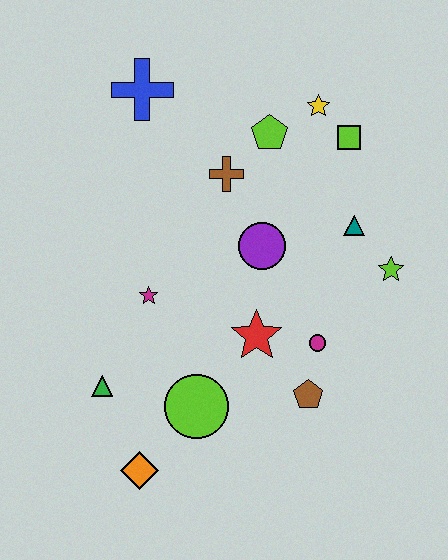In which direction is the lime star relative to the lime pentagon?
The lime star is below the lime pentagon.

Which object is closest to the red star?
The magenta circle is closest to the red star.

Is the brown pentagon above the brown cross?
No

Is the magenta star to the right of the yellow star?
No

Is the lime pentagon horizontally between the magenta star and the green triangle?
No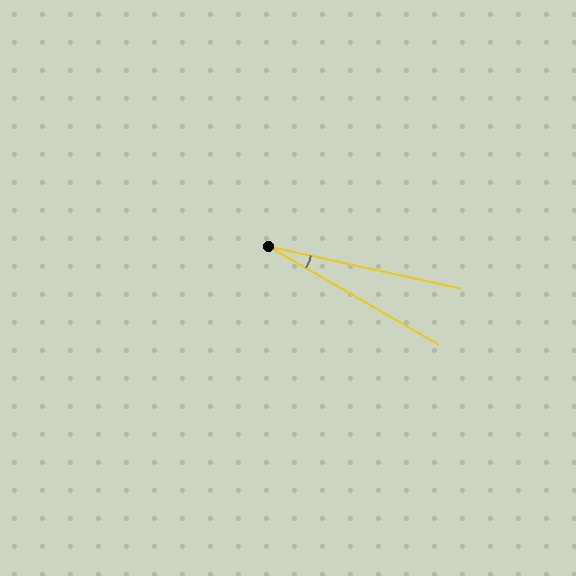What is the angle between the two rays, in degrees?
Approximately 18 degrees.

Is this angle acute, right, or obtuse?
It is acute.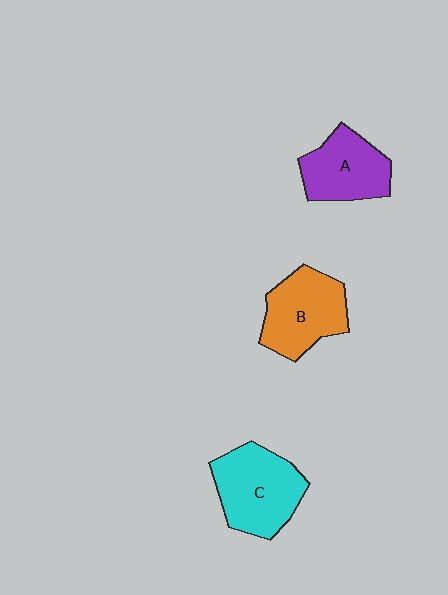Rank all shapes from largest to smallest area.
From largest to smallest: C (cyan), B (orange), A (purple).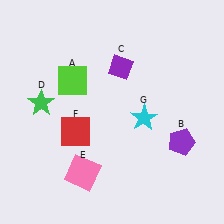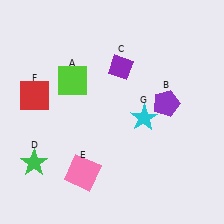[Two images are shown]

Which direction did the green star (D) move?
The green star (D) moved down.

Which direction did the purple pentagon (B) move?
The purple pentagon (B) moved up.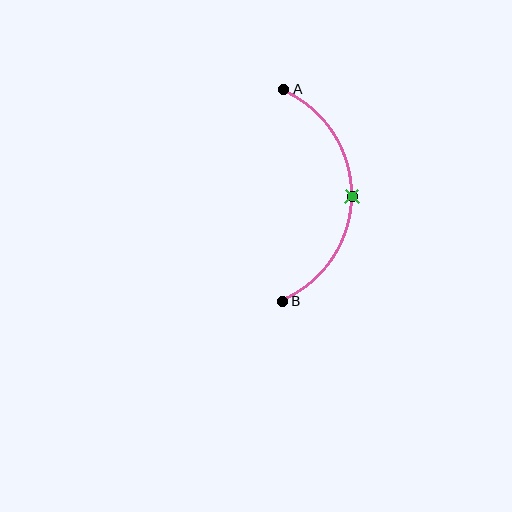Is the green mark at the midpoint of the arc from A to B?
Yes. The green mark lies on the arc at equal arc-length from both A and B — it is the arc midpoint.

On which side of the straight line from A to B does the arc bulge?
The arc bulges to the right of the straight line connecting A and B.